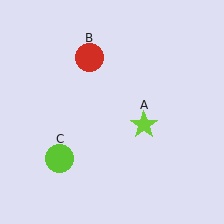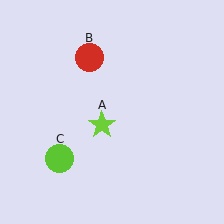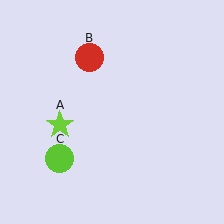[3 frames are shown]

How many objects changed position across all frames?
1 object changed position: lime star (object A).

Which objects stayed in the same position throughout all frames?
Red circle (object B) and lime circle (object C) remained stationary.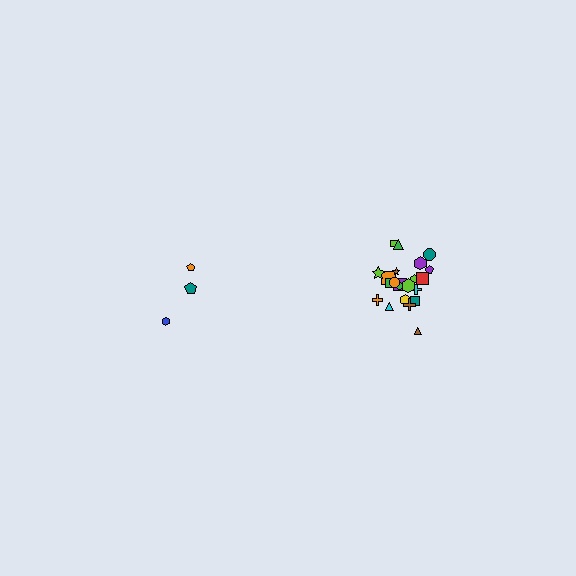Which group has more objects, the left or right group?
The right group.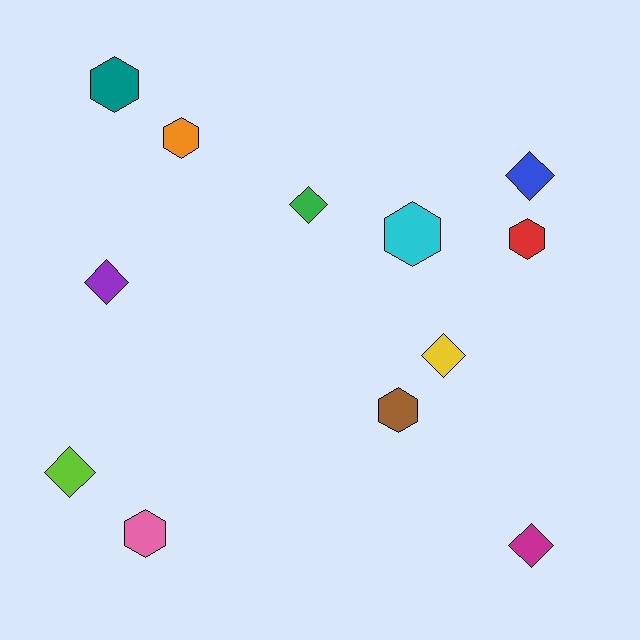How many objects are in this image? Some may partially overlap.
There are 12 objects.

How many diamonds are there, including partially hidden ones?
There are 6 diamonds.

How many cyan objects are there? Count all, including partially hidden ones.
There is 1 cyan object.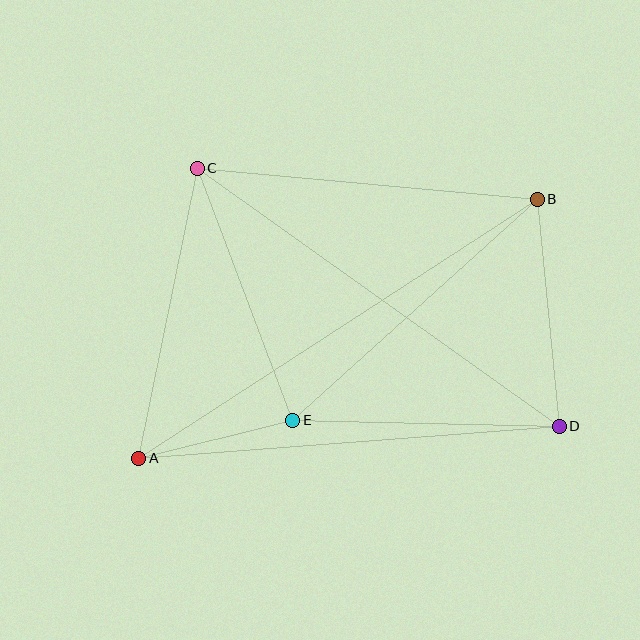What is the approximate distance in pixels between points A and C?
The distance between A and C is approximately 296 pixels.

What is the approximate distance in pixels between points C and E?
The distance between C and E is approximately 270 pixels.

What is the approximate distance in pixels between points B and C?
The distance between B and C is approximately 341 pixels.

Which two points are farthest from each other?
Points A and B are farthest from each other.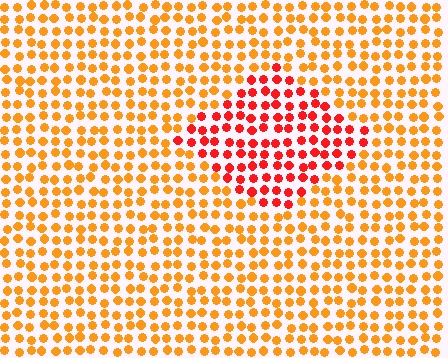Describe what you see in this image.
The image is filled with small orange elements in a uniform arrangement. A diamond-shaped region is visible where the elements are tinted to a slightly different hue, forming a subtle color boundary.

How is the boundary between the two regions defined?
The boundary is defined purely by a slight shift in hue (about 35 degrees). Spacing, size, and orientation are identical on both sides.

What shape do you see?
I see a diamond.